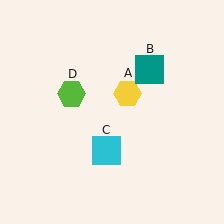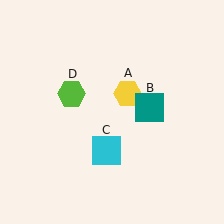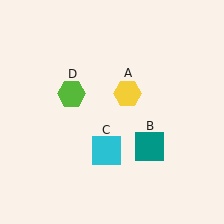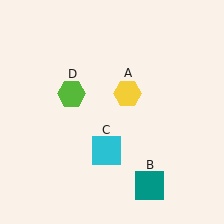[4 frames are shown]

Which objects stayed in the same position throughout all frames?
Yellow hexagon (object A) and cyan square (object C) and lime hexagon (object D) remained stationary.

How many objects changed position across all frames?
1 object changed position: teal square (object B).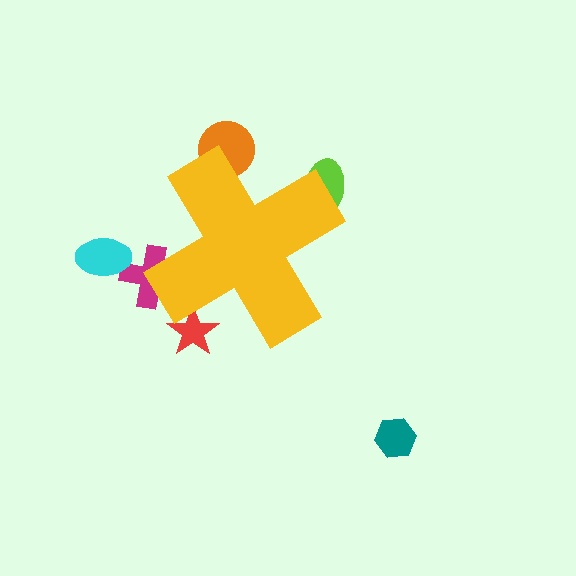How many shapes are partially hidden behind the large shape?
4 shapes are partially hidden.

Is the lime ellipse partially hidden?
Yes, the lime ellipse is partially hidden behind the yellow cross.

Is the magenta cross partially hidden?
Yes, the magenta cross is partially hidden behind the yellow cross.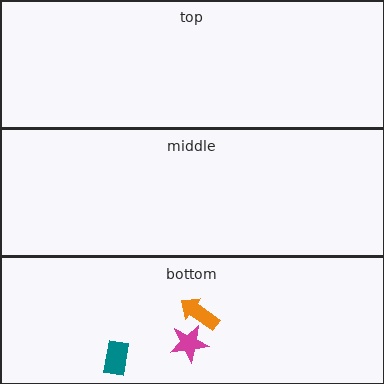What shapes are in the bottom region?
The teal rectangle, the orange arrow, the magenta star.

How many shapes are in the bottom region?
3.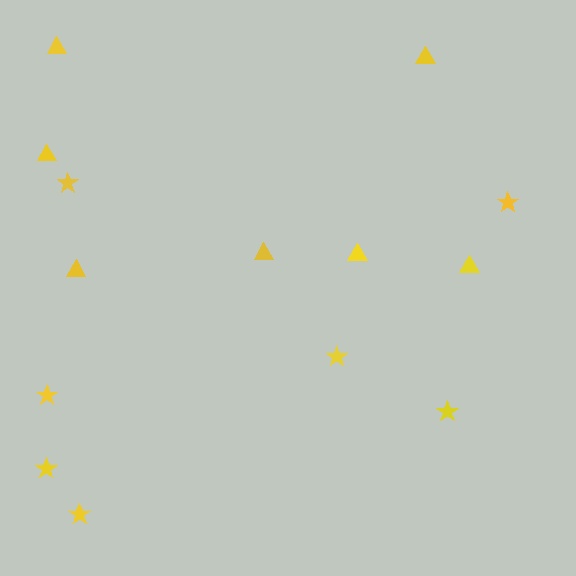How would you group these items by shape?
There are 2 groups: one group of stars (7) and one group of triangles (7).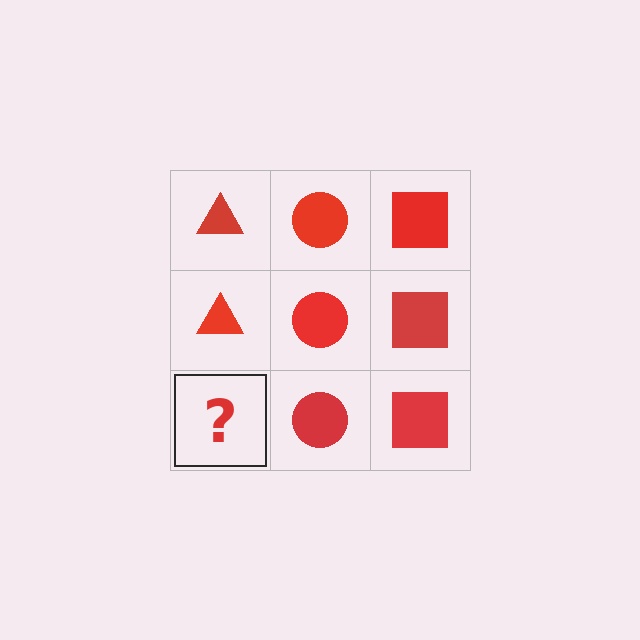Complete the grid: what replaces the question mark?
The question mark should be replaced with a red triangle.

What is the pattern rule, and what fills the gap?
The rule is that each column has a consistent shape. The gap should be filled with a red triangle.